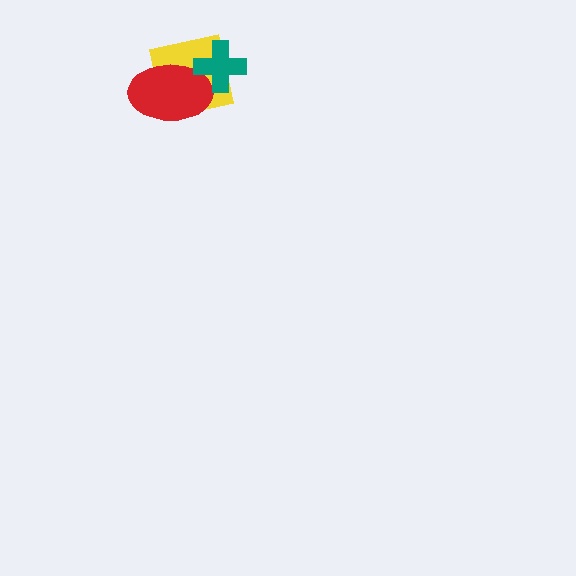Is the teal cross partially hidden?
No, no other shape covers it.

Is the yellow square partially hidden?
Yes, it is partially covered by another shape.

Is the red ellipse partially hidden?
Yes, it is partially covered by another shape.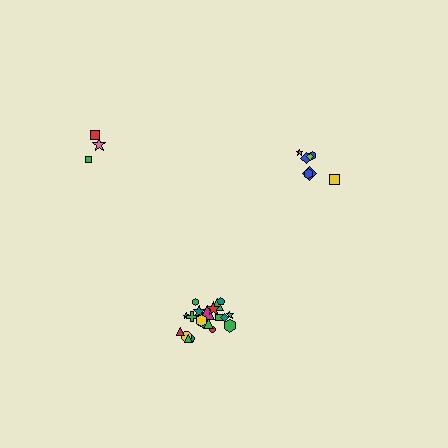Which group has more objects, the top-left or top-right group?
The top-right group.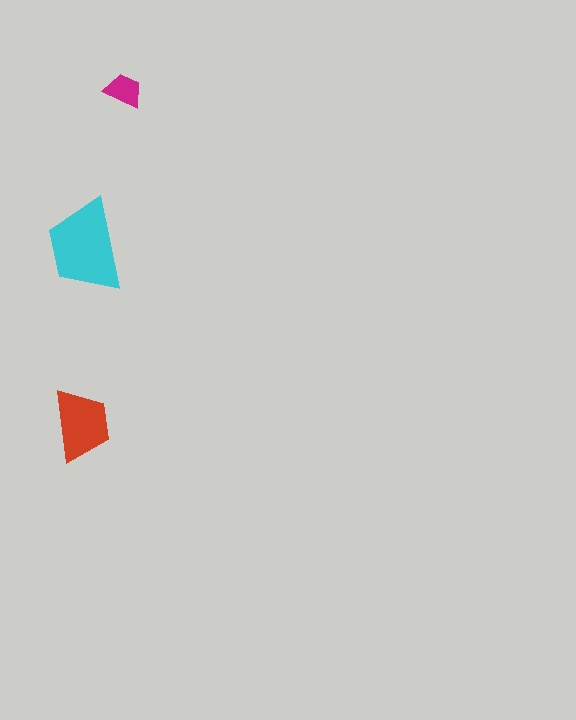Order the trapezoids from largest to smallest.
the cyan one, the red one, the magenta one.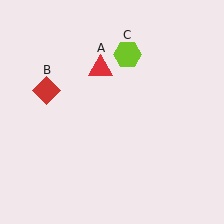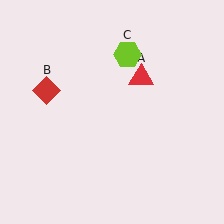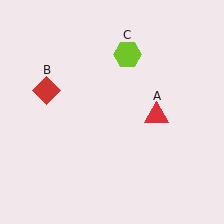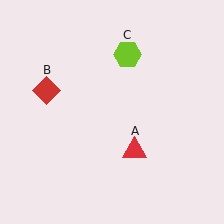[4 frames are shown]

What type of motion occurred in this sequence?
The red triangle (object A) rotated clockwise around the center of the scene.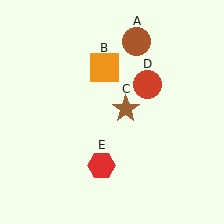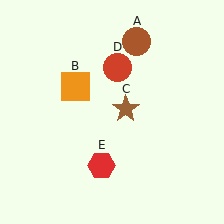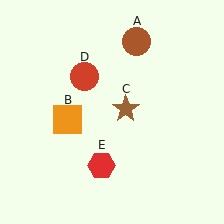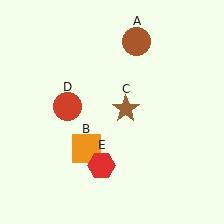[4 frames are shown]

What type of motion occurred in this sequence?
The orange square (object B), red circle (object D) rotated counterclockwise around the center of the scene.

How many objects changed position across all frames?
2 objects changed position: orange square (object B), red circle (object D).